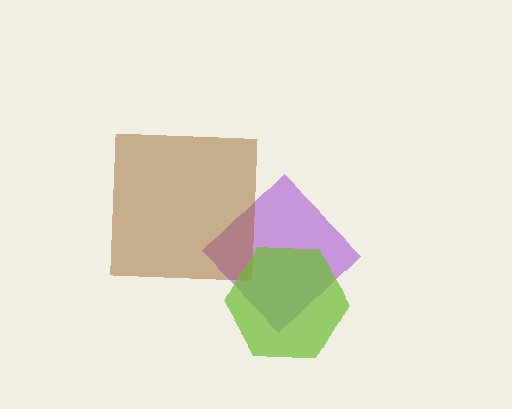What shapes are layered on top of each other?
The layered shapes are: a purple diamond, a brown square, a lime hexagon.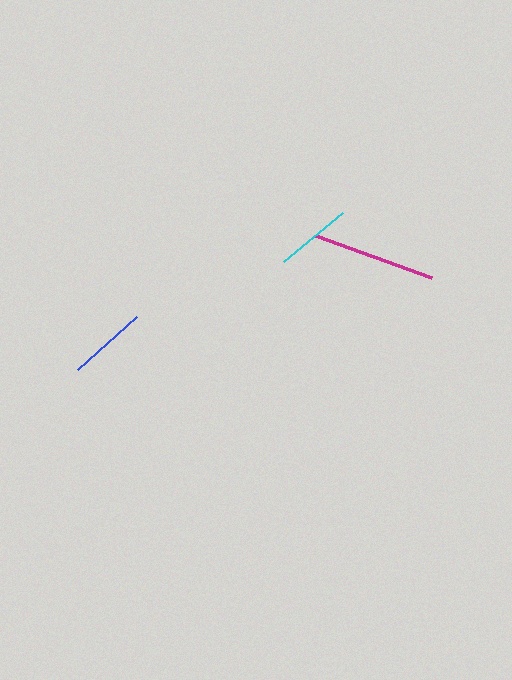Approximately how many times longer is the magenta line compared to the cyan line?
The magenta line is approximately 1.6 times the length of the cyan line.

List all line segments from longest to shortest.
From longest to shortest: magenta, blue, cyan.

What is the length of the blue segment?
The blue segment is approximately 79 pixels long.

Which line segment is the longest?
The magenta line is the longest at approximately 123 pixels.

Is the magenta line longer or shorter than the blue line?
The magenta line is longer than the blue line.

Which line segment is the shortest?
The cyan line is the shortest at approximately 76 pixels.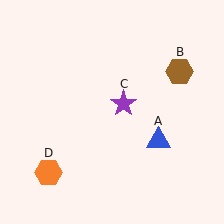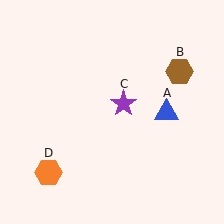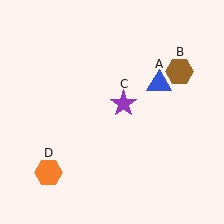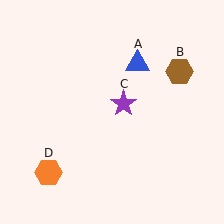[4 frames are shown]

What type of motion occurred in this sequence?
The blue triangle (object A) rotated counterclockwise around the center of the scene.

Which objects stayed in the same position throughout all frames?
Brown hexagon (object B) and purple star (object C) and orange hexagon (object D) remained stationary.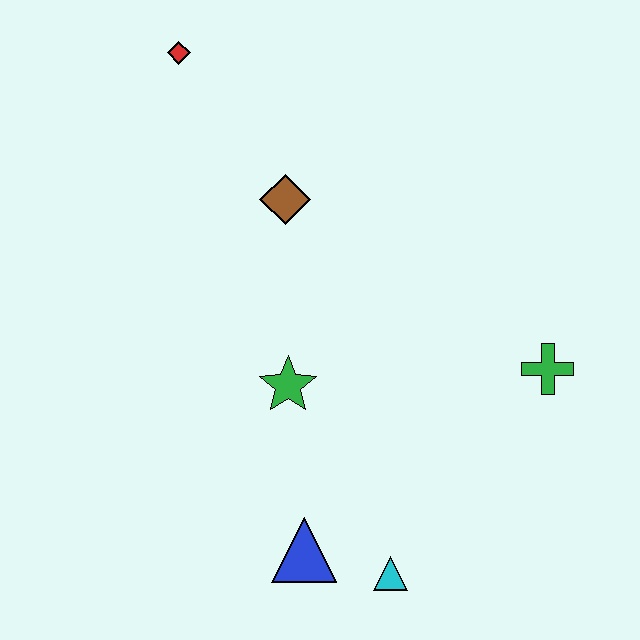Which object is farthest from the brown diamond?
The cyan triangle is farthest from the brown diamond.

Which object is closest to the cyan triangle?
The blue triangle is closest to the cyan triangle.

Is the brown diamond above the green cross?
Yes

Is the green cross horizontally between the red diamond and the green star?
No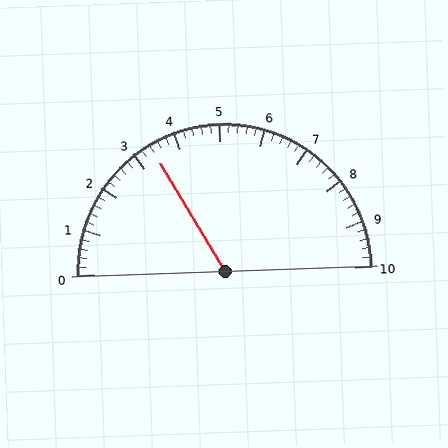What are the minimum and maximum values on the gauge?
The gauge ranges from 0 to 10.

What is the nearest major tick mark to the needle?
The nearest major tick mark is 3.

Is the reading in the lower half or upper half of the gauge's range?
The reading is in the lower half of the range (0 to 10).